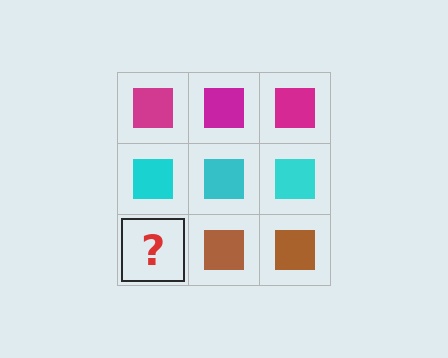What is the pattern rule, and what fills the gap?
The rule is that each row has a consistent color. The gap should be filled with a brown square.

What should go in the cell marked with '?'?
The missing cell should contain a brown square.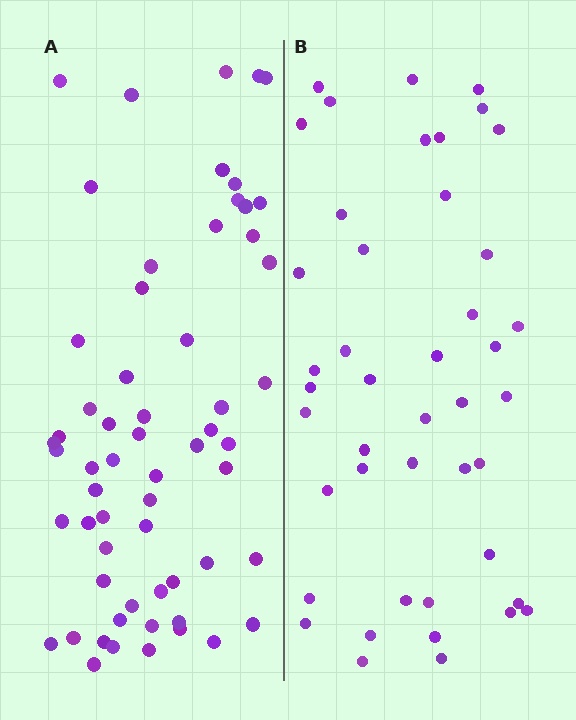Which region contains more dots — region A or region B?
Region A (the left region) has more dots.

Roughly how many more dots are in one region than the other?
Region A has approximately 15 more dots than region B.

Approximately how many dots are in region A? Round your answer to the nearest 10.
About 60 dots.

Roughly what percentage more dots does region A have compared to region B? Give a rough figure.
About 35% more.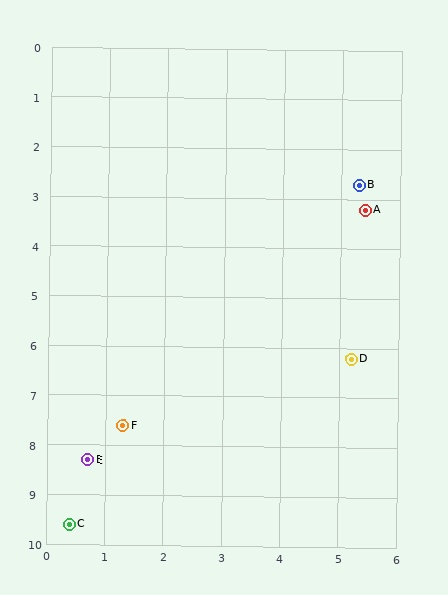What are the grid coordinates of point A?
Point A is at approximately (5.4, 3.2).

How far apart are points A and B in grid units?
Points A and B are about 0.5 grid units apart.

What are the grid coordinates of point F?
Point F is at approximately (1.3, 7.6).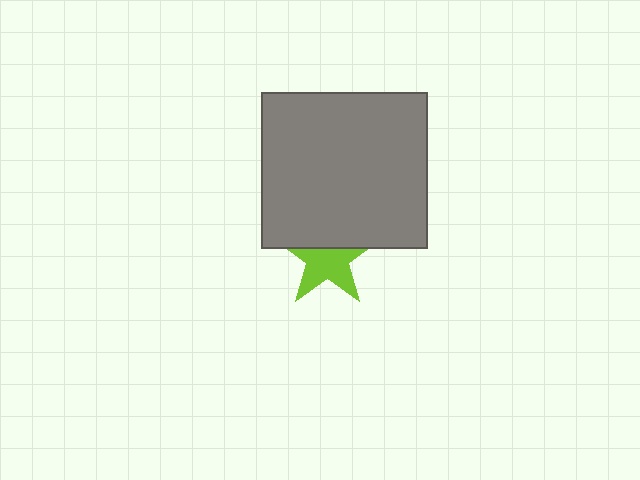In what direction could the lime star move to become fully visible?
The lime star could move down. That would shift it out from behind the gray rectangle entirely.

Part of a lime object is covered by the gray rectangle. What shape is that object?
It is a star.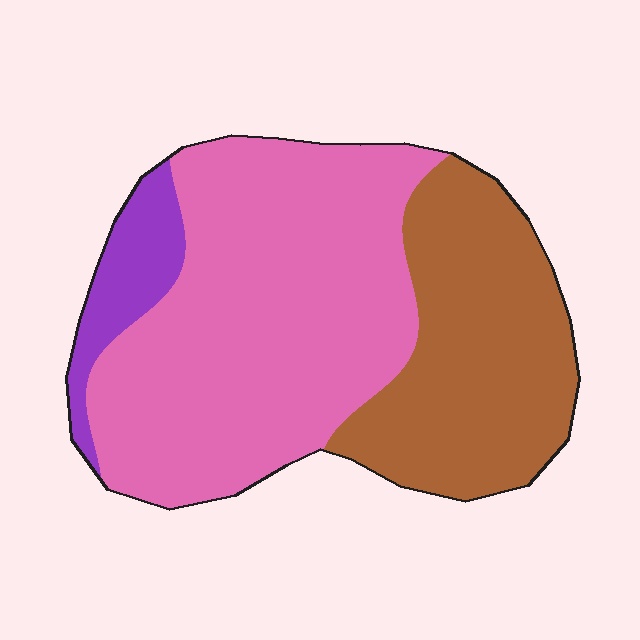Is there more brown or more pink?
Pink.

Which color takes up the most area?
Pink, at roughly 55%.